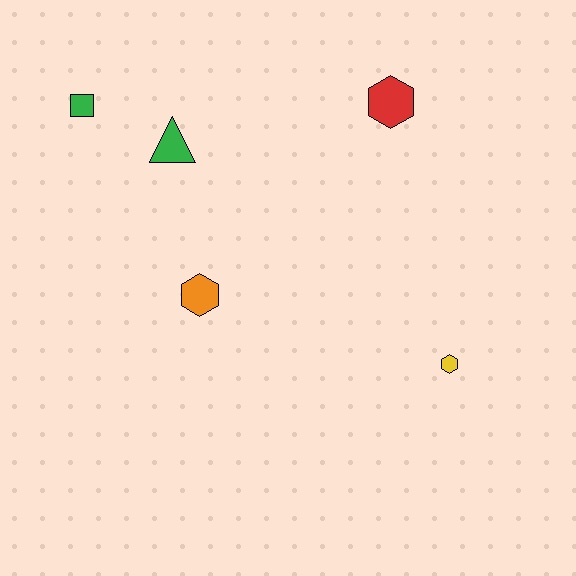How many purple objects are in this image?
There are no purple objects.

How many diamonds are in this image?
There are no diamonds.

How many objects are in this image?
There are 5 objects.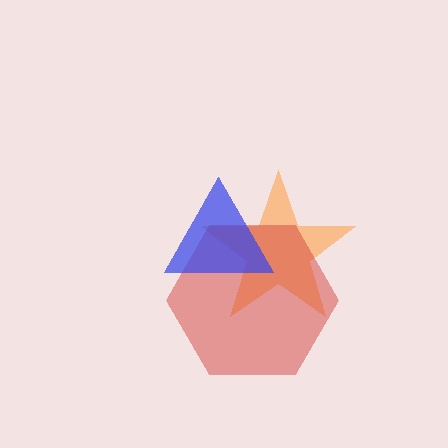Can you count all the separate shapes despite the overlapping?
Yes, there are 3 separate shapes.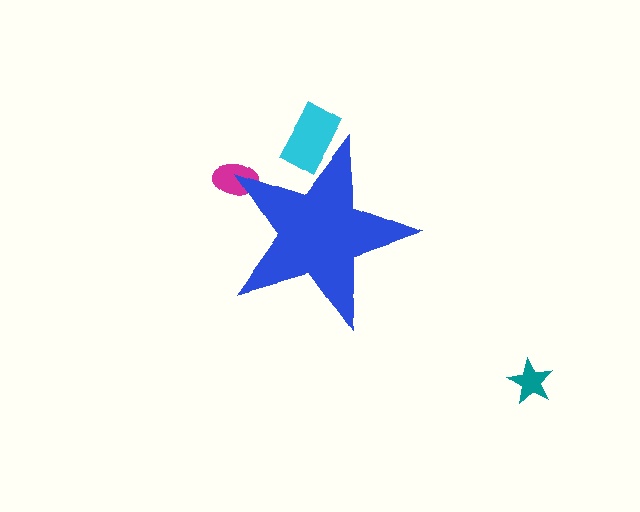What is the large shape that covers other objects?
A blue star.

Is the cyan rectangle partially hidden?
Yes, the cyan rectangle is partially hidden behind the blue star.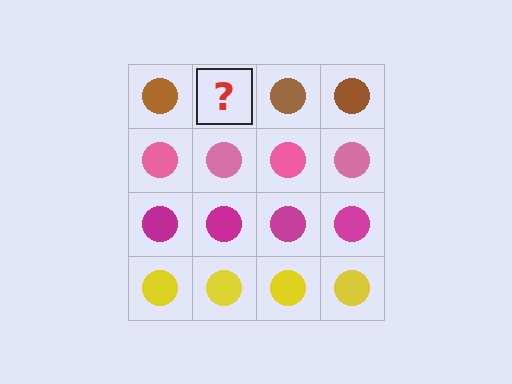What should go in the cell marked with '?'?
The missing cell should contain a brown circle.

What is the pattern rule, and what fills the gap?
The rule is that each row has a consistent color. The gap should be filled with a brown circle.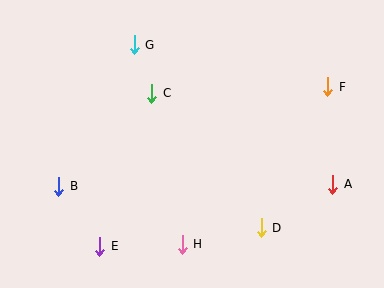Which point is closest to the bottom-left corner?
Point E is closest to the bottom-left corner.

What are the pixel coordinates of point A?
Point A is at (333, 184).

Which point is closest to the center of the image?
Point C at (152, 93) is closest to the center.